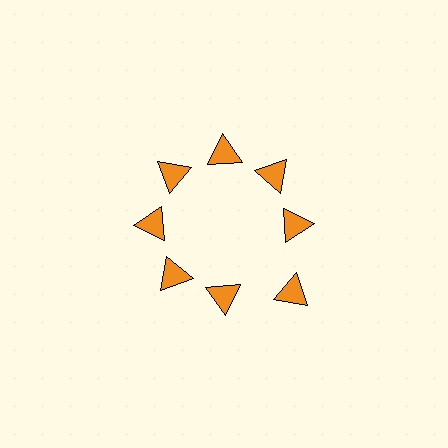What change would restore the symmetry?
The symmetry would be restored by moving it inward, back onto the ring so that all 8 triangles sit at equal angles and equal distance from the center.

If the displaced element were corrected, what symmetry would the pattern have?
It would have 8-fold rotational symmetry — the pattern would map onto itself every 45 degrees.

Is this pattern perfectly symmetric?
No. The 8 orange triangles are arranged in a ring, but one element near the 4 o'clock position is pushed outward from the center, breaking the 8-fold rotational symmetry.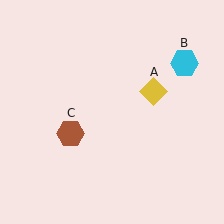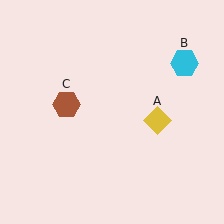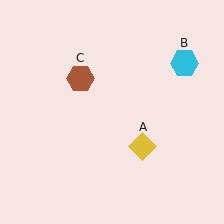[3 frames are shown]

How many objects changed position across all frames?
2 objects changed position: yellow diamond (object A), brown hexagon (object C).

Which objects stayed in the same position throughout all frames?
Cyan hexagon (object B) remained stationary.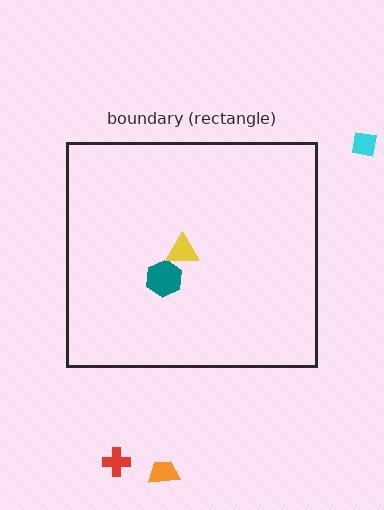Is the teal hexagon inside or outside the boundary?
Inside.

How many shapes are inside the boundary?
2 inside, 3 outside.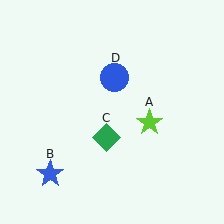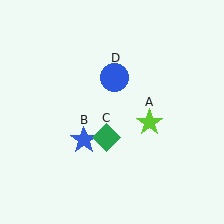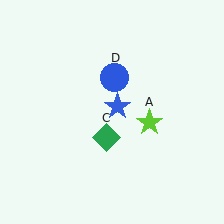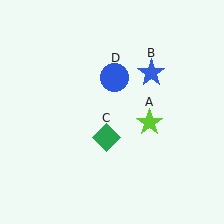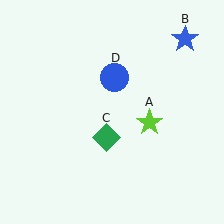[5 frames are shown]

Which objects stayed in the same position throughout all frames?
Lime star (object A) and green diamond (object C) and blue circle (object D) remained stationary.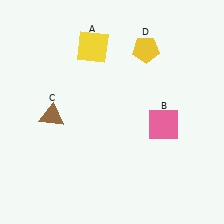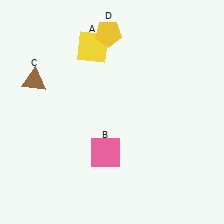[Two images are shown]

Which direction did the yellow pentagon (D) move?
The yellow pentagon (D) moved left.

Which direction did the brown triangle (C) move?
The brown triangle (C) moved up.